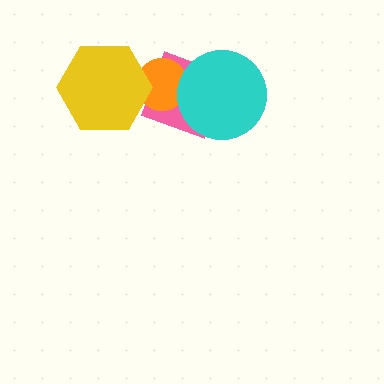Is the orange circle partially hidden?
Yes, it is partially covered by another shape.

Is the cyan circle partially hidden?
No, no other shape covers it.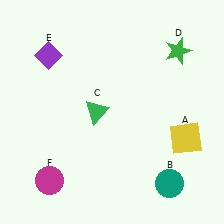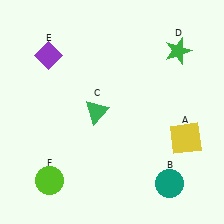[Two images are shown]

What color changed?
The circle (F) changed from magenta in Image 1 to lime in Image 2.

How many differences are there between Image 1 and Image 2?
There is 1 difference between the two images.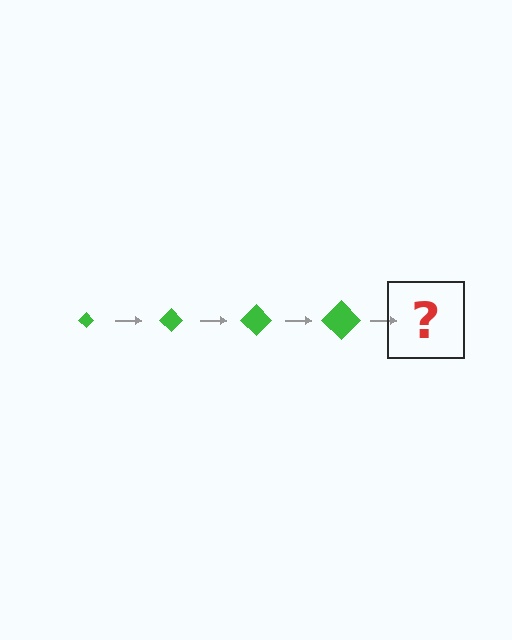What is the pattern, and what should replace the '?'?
The pattern is that the diamond gets progressively larger each step. The '?' should be a green diamond, larger than the previous one.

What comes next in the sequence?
The next element should be a green diamond, larger than the previous one.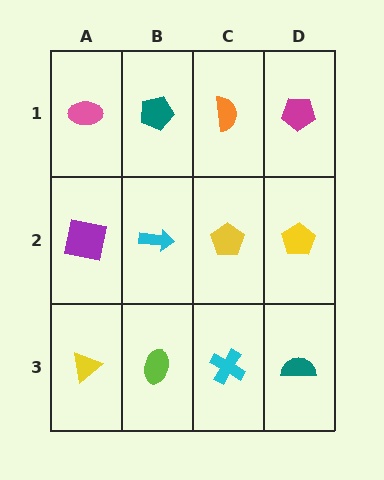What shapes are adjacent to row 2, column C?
An orange semicircle (row 1, column C), a cyan cross (row 3, column C), a cyan arrow (row 2, column B), a yellow pentagon (row 2, column D).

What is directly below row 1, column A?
A purple square.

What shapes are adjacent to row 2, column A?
A pink ellipse (row 1, column A), a yellow triangle (row 3, column A), a cyan arrow (row 2, column B).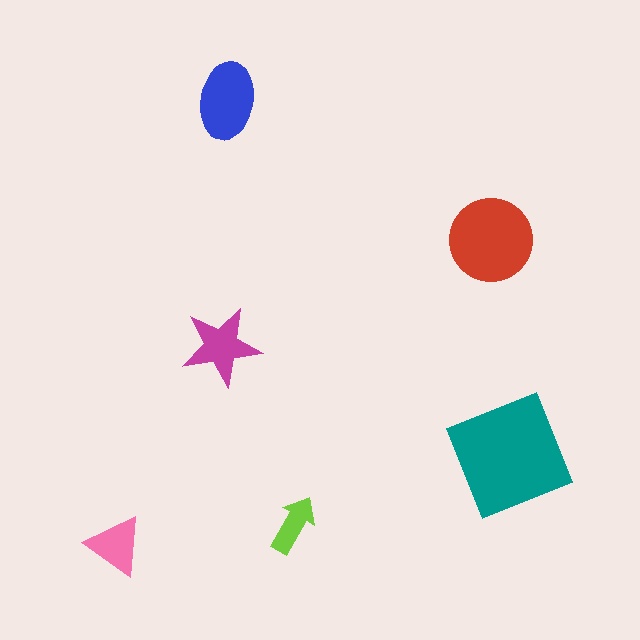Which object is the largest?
The teal square.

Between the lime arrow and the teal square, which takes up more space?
The teal square.